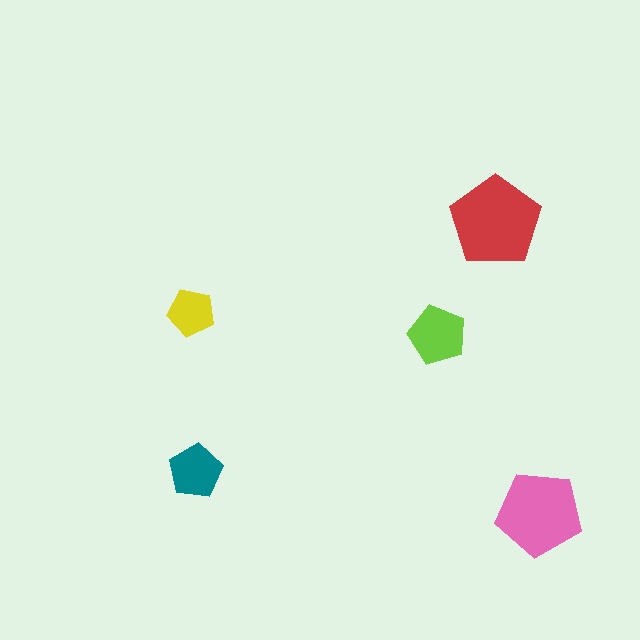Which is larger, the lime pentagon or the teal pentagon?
The lime one.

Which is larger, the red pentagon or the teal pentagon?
The red one.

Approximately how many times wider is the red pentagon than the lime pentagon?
About 1.5 times wider.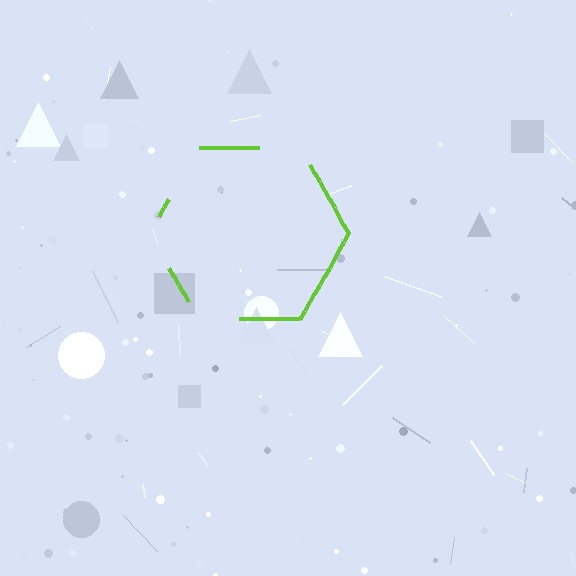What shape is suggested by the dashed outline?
The dashed outline suggests a hexagon.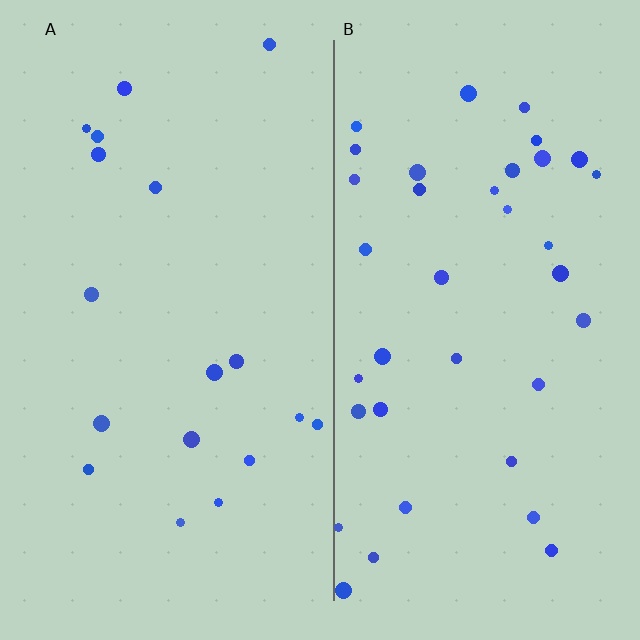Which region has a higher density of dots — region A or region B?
B (the right).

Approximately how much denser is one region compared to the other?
Approximately 2.1× — region B over region A.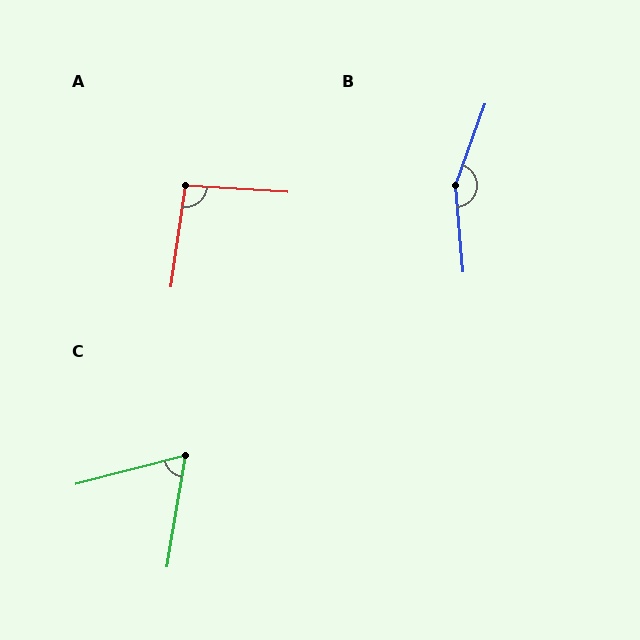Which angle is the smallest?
C, at approximately 66 degrees.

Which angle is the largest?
B, at approximately 156 degrees.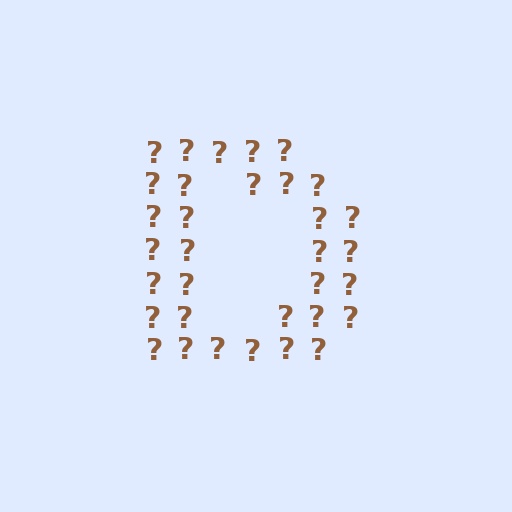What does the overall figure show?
The overall figure shows the letter D.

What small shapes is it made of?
It is made of small question marks.